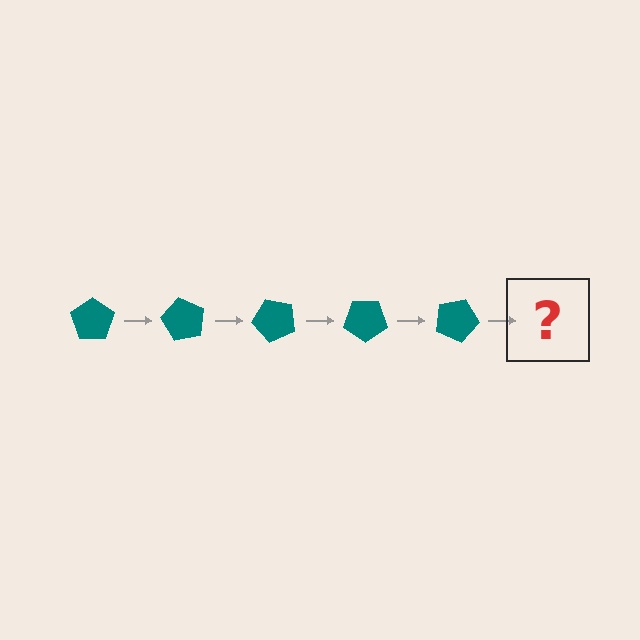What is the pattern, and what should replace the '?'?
The pattern is that the pentagon rotates 60 degrees each step. The '?' should be a teal pentagon rotated 300 degrees.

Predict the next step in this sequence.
The next step is a teal pentagon rotated 300 degrees.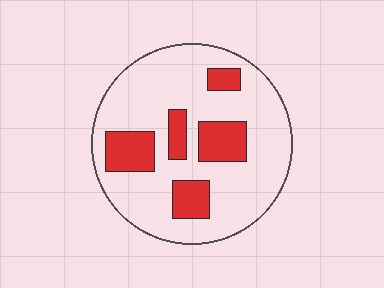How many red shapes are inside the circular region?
5.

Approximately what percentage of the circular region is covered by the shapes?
Approximately 25%.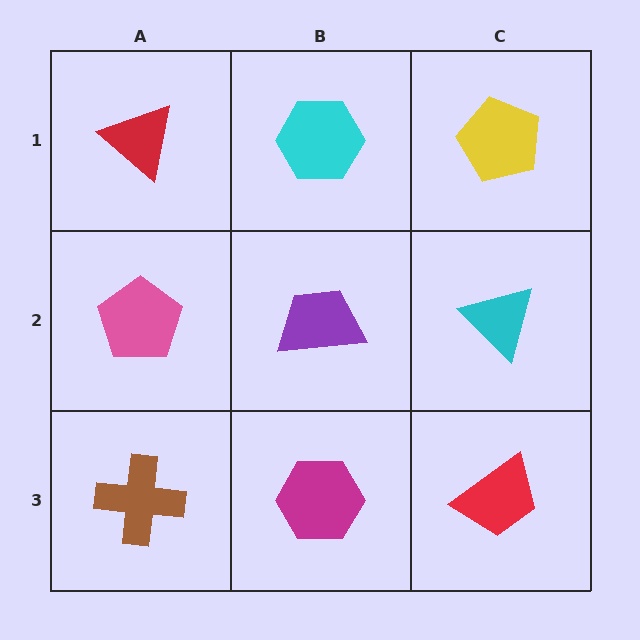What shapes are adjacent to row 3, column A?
A pink pentagon (row 2, column A), a magenta hexagon (row 3, column B).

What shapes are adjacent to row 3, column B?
A purple trapezoid (row 2, column B), a brown cross (row 3, column A), a red trapezoid (row 3, column C).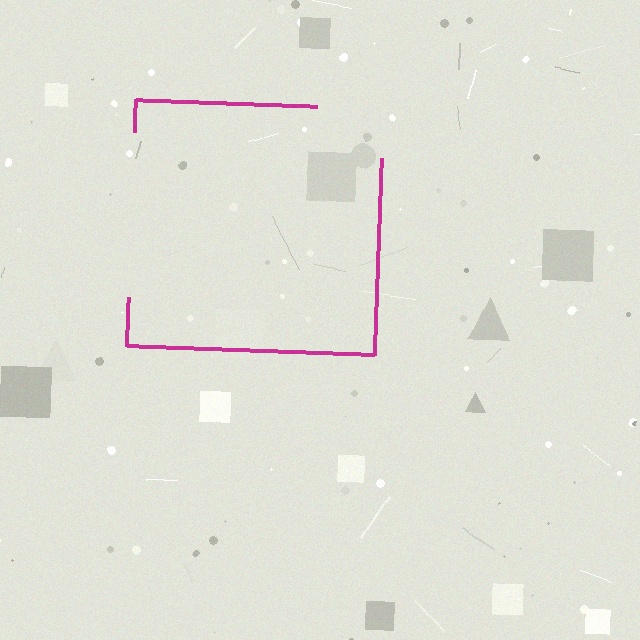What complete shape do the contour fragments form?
The contour fragments form a square.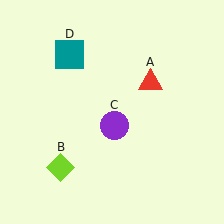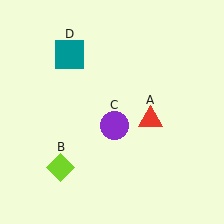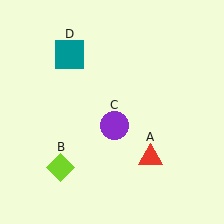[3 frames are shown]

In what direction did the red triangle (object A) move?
The red triangle (object A) moved down.